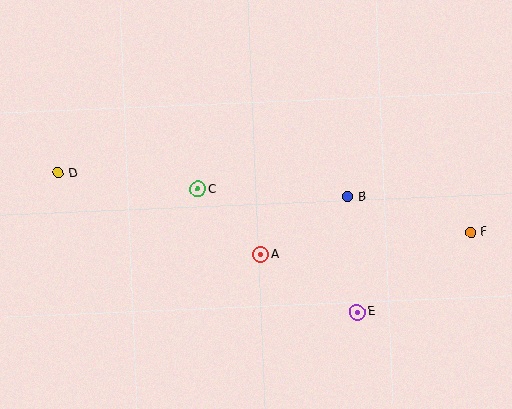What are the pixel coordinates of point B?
Point B is at (347, 197).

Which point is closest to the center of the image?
Point A at (261, 255) is closest to the center.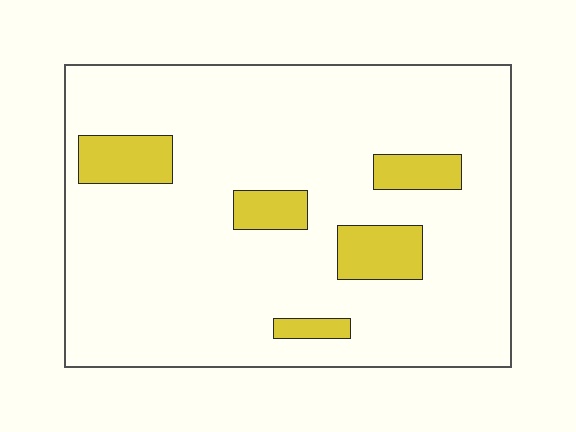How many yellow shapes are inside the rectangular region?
5.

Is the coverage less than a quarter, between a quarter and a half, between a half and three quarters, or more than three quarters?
Less than a quarter.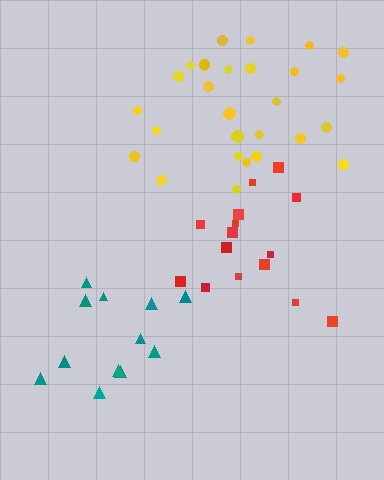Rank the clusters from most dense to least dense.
red, teal, yellow.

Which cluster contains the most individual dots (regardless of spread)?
Yellow (28).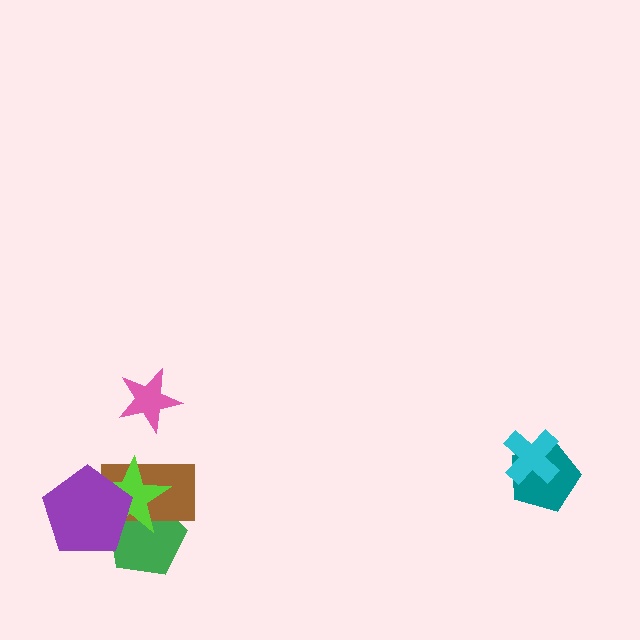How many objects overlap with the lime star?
3 objects overlap with the lime star.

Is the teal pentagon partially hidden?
Yes, it is partially covered by another shape.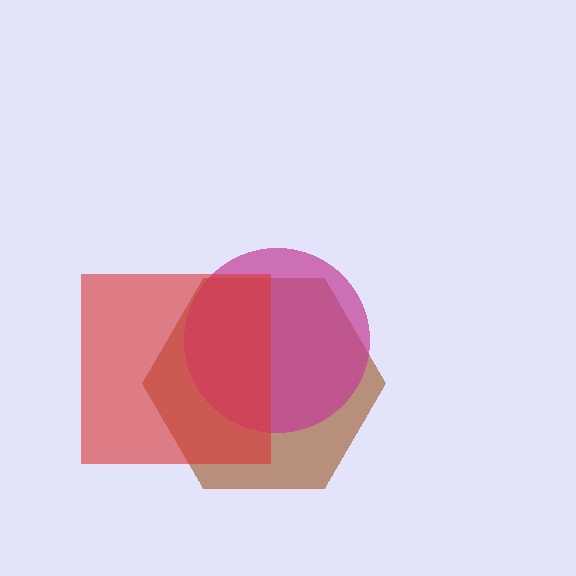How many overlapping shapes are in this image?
There are 3 overlapping shapes in the image.